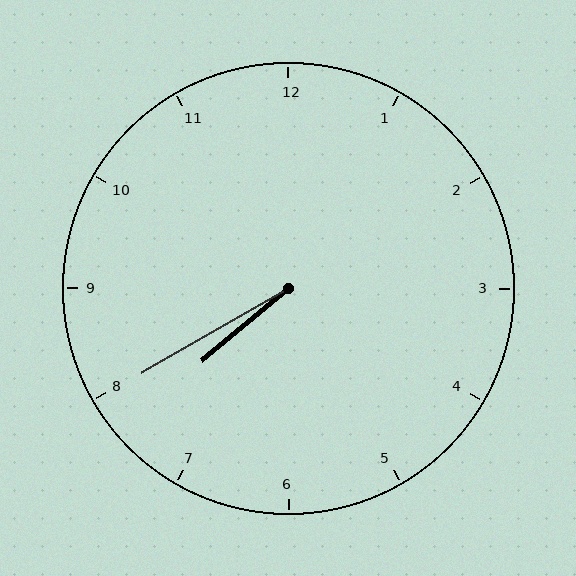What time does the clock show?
7:40.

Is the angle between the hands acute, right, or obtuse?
It is acute.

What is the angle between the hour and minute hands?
Approximately 10 degrees.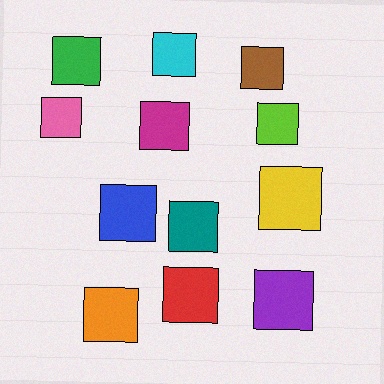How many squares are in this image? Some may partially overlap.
There are 12 squares.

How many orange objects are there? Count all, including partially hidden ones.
There is 1 orange object.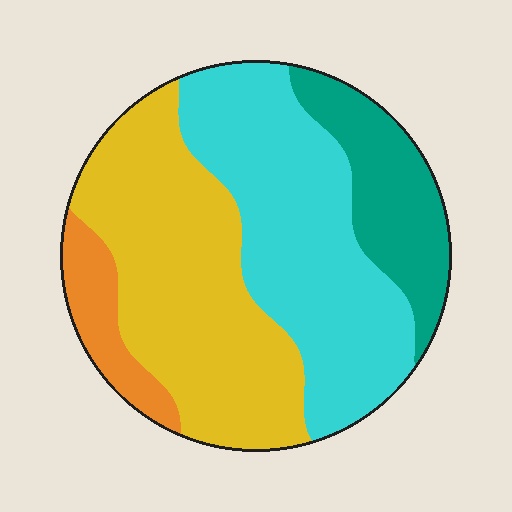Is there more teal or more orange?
Teal.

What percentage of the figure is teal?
Teal takes up about one sixth (1/6) of the figure.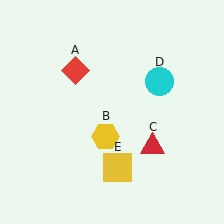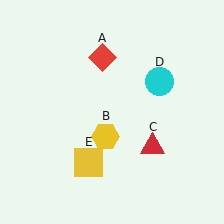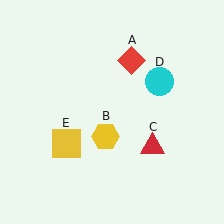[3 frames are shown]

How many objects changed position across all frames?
2 objects changed position: red diamond (object A), yellow square (object E).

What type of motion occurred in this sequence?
The red diamond (object A), yellow square (object E) rotated clockwise around the center of the scene.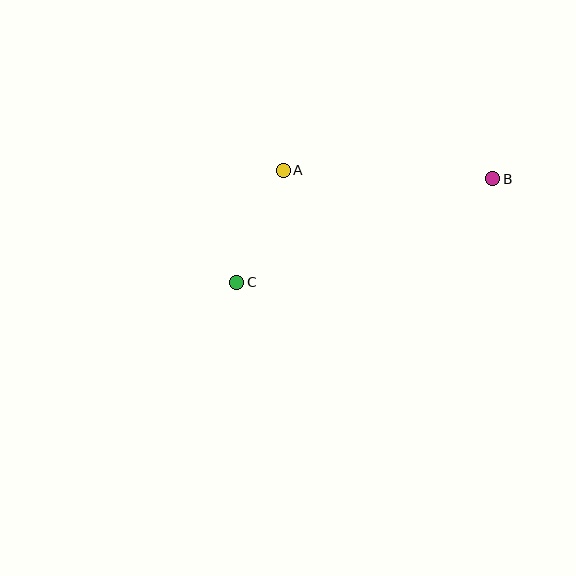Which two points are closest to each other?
Points A and C are closest to each other.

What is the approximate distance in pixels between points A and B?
The distance between A and B is approximately 210 pixels.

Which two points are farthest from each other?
Points B and C are farthest from each other.